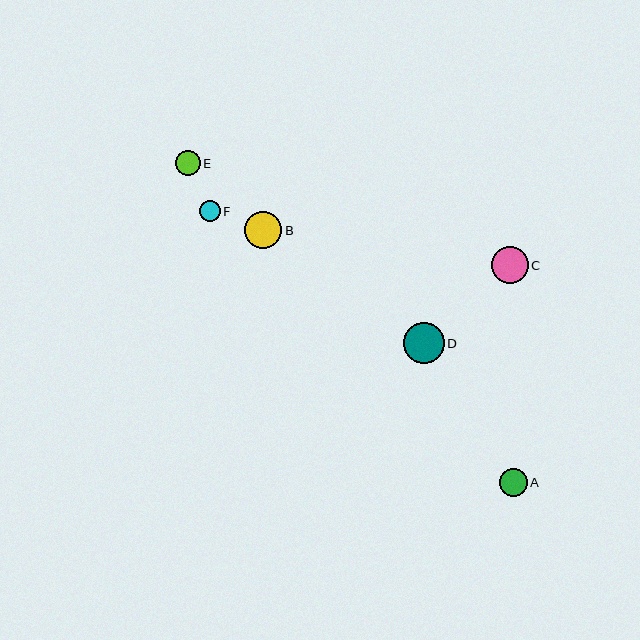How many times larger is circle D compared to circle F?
Circle D is approximately 1.9 times the size of circle F.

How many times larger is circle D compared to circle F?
Circle D is approximately 1.9 times the size of circle F.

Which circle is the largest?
Circle D is the largest with a size of approximately 41 pixels.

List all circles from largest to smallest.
From largest to smallest: D, B, C, A, E, F.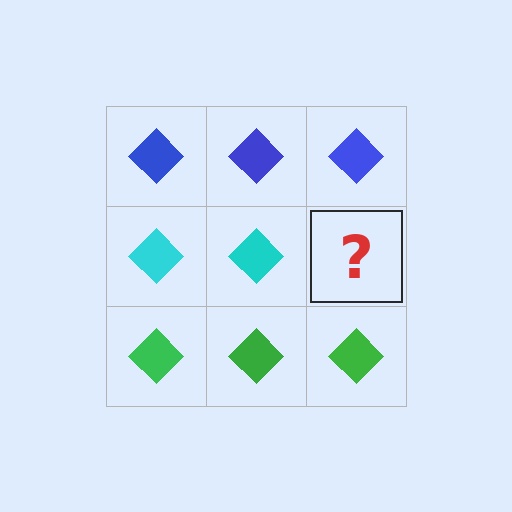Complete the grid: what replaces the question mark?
The question mark should be replaced with a cyan diamond.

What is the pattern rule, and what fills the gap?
The rule is that each row has a consistent color. The gap should be filled with a cyan diamond.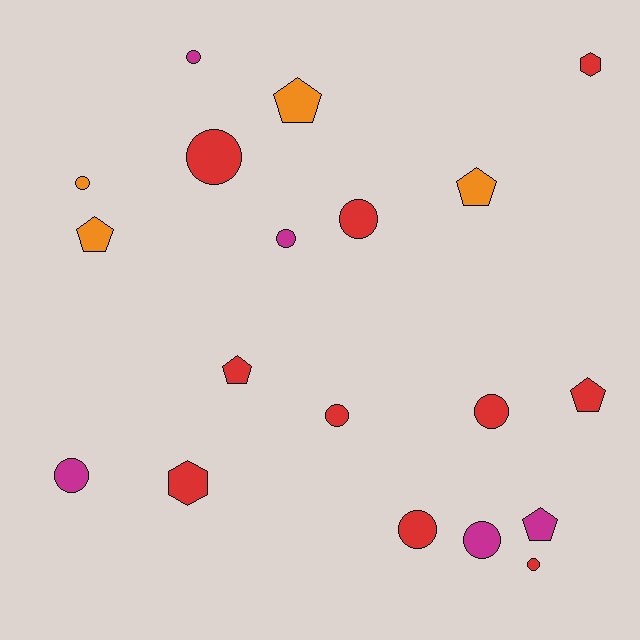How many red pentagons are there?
There are 2 red pentagons.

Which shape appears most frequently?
Circle, with 11 objects.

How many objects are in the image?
There are 19 objects.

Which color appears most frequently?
Red, with 10 objects.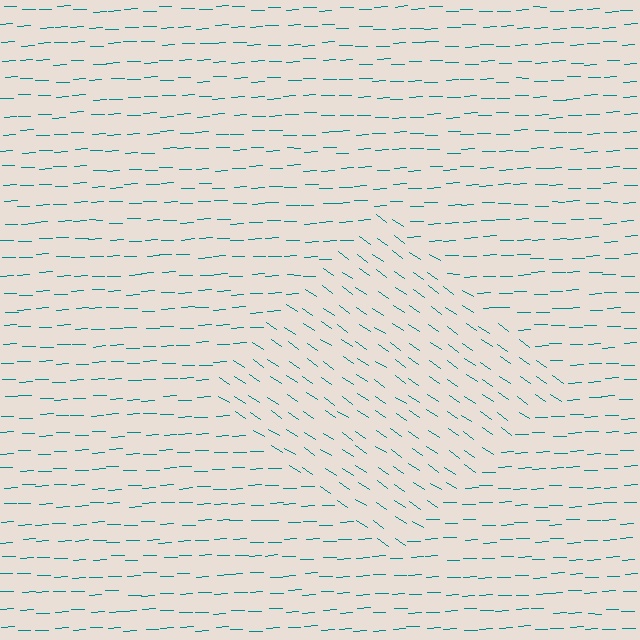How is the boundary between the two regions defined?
The boundary is defined purely by a change in line orientation (approximately 37 degrees difference). All lines are the same color and thickness.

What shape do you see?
I see a diamond.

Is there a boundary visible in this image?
Yes, there is a texture boundary formed by a change in line orientation.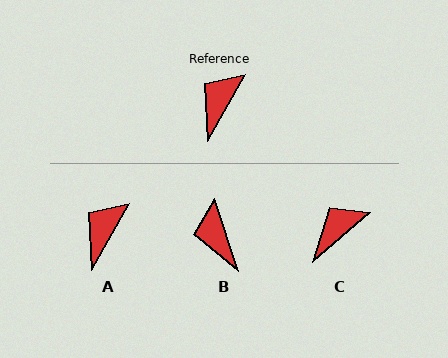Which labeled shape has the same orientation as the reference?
A.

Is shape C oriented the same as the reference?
No, it is off by about 20 degrees.